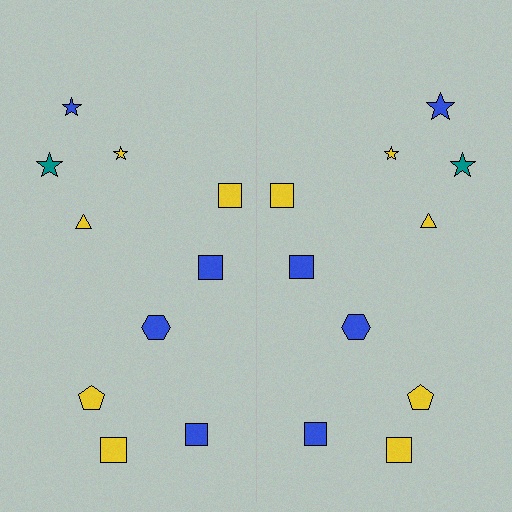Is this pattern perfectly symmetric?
No, the pattern is not perfectly symmetric. The blue star on the right side has a different size than its mirror counterpart.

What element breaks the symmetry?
The blue star on the right side has a different size than its mirror counterpart.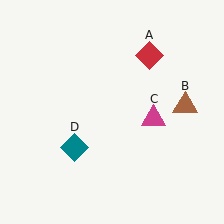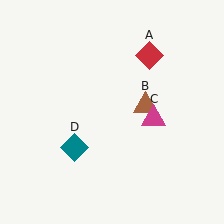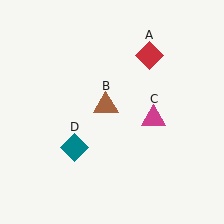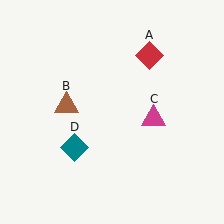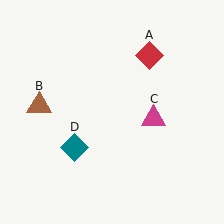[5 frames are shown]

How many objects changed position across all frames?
1 object changed position: brown triangle (object B).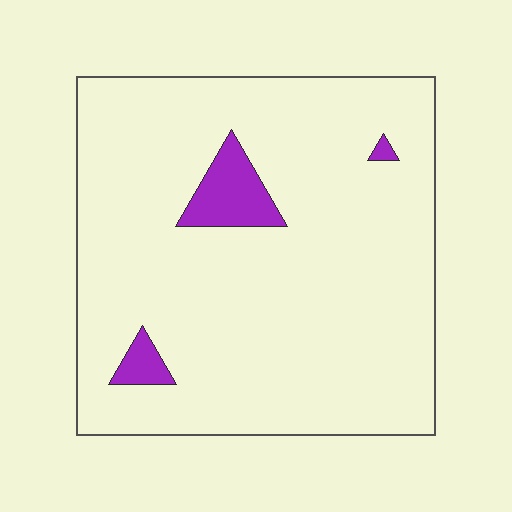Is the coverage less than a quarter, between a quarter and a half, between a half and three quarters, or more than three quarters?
Less than a quarter.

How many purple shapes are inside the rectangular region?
3.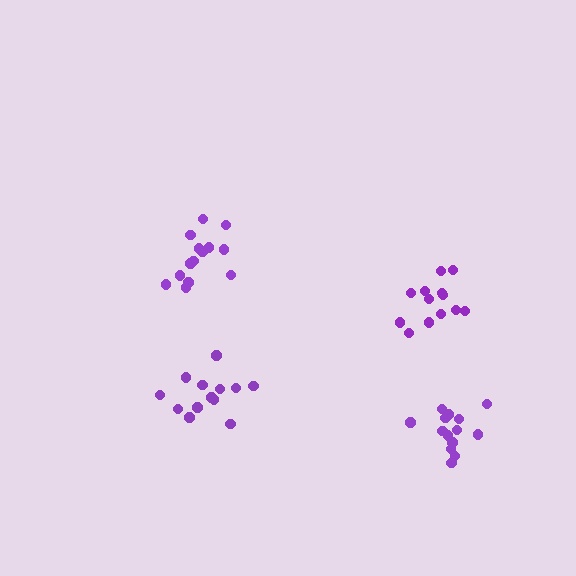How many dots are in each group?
Group 1: 13 dots, Group 2: 15 dots, Group 3: 13 dots, Group 4: 14 dots (55 total).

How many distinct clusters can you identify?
There are 4 distinct clusters.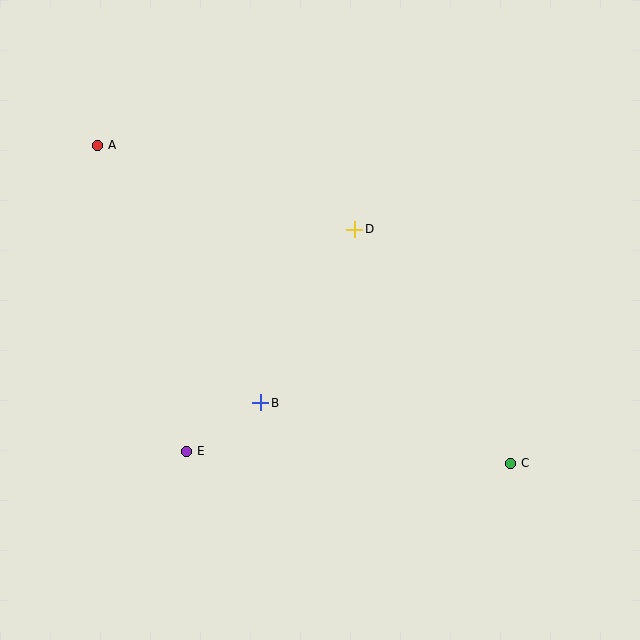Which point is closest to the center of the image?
Point D at (355, 229) is closest to the center.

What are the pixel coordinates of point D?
Point D is at (355, 229).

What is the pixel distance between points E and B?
The distance between E and B is 88 pixels.